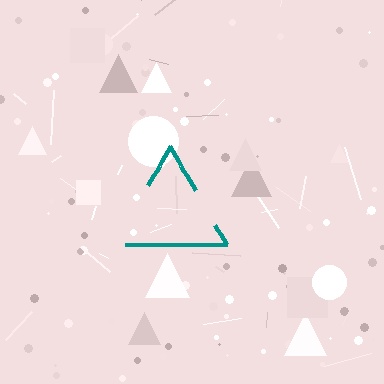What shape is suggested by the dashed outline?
The dashed outline suggests a triangle.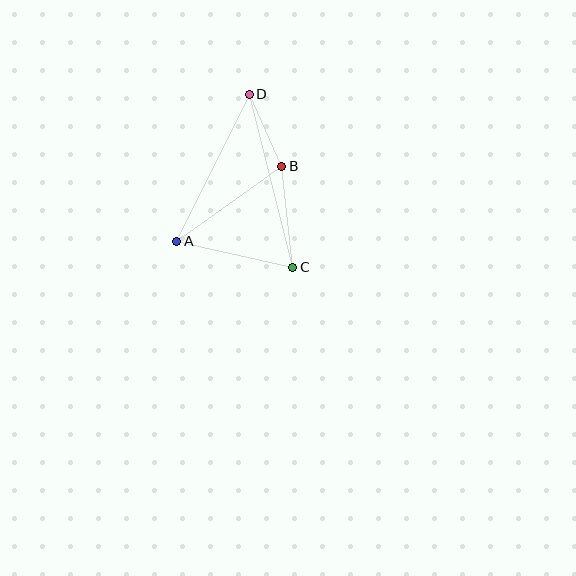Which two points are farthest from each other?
Points C and D are farthest from each other.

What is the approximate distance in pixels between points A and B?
The distance between A and B is approximately 129 pixels.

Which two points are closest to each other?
Points B and D are closest to each other.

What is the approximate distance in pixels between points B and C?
The distance between B and C is approximately 102 pixels.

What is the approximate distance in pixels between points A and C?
The distance between A and C is approximately 119 pixels.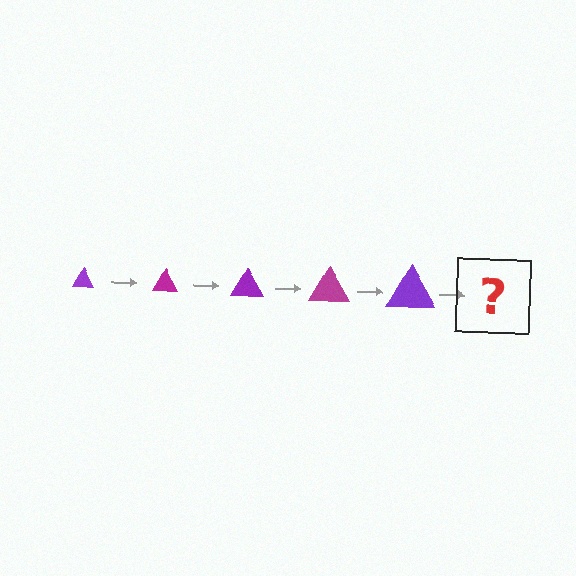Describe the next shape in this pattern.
It should be a magenta triangle, larger than the previous one.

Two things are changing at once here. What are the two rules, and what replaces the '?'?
The two rules are that the triangle grows larger each step and the color cycles through purple and magenta. The '?' should be a magenta triangle, larger than the previous one.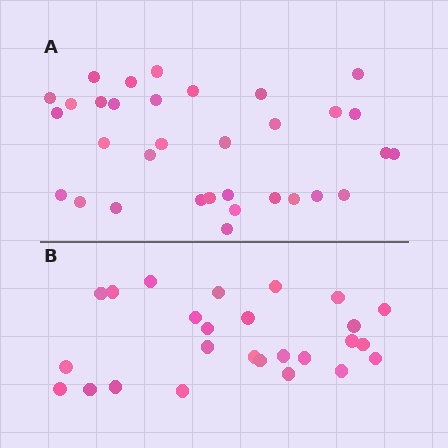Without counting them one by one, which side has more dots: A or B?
Region A (the top region) has more dots.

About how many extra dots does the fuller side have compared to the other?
Region A has roughly 8 or so more dots than region B.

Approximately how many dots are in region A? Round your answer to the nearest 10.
About 30 dots. (The exact count is 33, which rounds to 30.)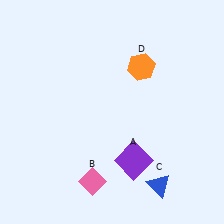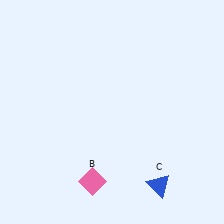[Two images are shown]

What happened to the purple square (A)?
The purple square (A) was removed in Image 2. It was in the bottom-right area of Image 1.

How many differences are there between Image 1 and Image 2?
There are 2 differences between the two images.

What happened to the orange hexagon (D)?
The orange hexagon (D) was removed in Image 2. It was in the top-right area of Image 1.